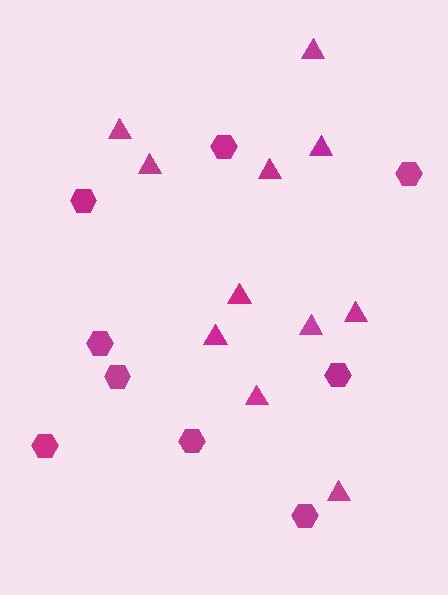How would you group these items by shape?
There are 2 groups: one group of hexagons (9) and one group of triangles (11).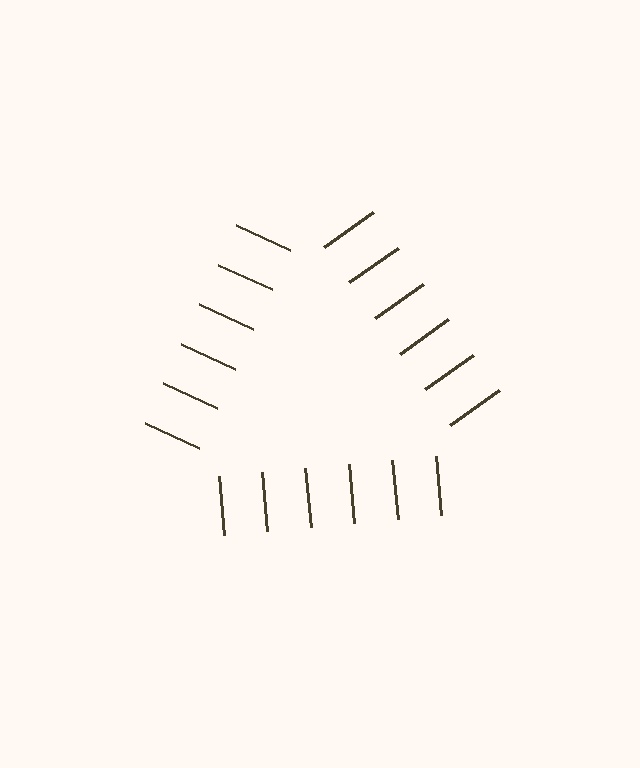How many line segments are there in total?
18 — 6 along each of the 3 edges.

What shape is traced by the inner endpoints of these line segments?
An illusory triangle — the line segments terminate on its edges but no continuous stroke is drawn.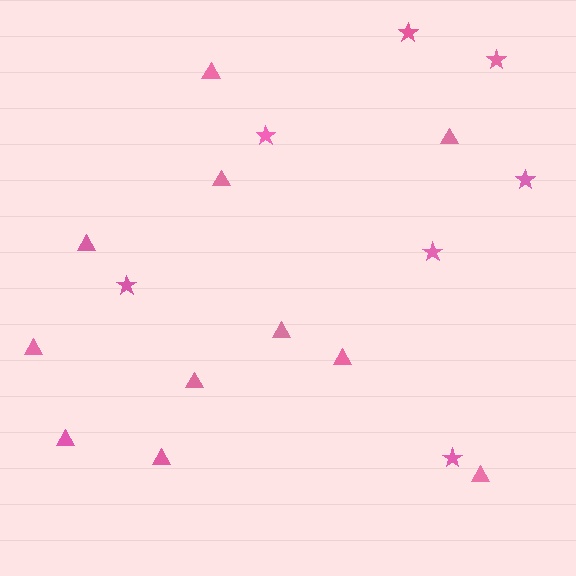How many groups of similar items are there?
There are 2 groups: one group of triangles (11) and one group of stars (7).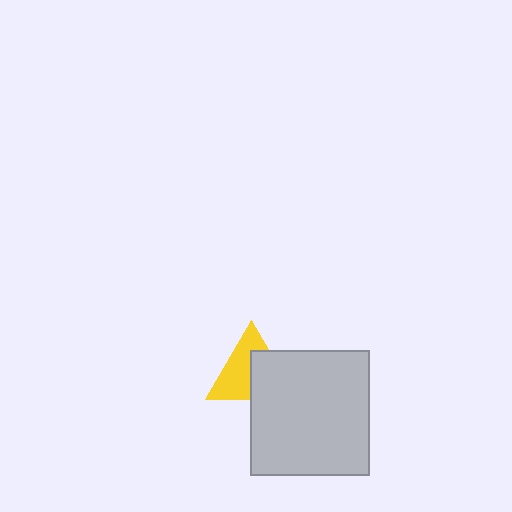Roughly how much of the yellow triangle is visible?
About half of it is visible (roughly 54%).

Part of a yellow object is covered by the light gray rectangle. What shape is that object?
It is a triangle.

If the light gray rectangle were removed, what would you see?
You would see the complete yellow triangle.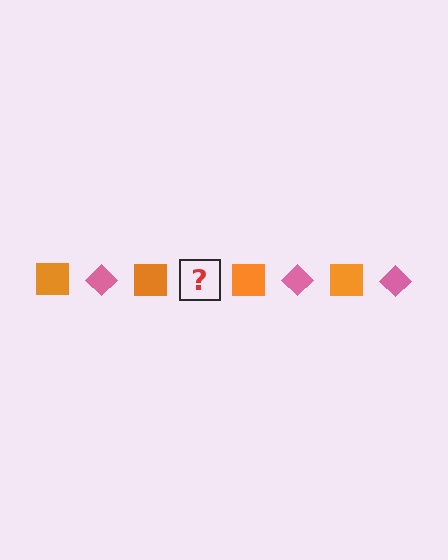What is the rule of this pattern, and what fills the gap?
The rule is that the pattern alternates between orange square and pink diamond. The gap should be filled with a pink diamond.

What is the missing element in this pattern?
The missing element is a pink diamond.